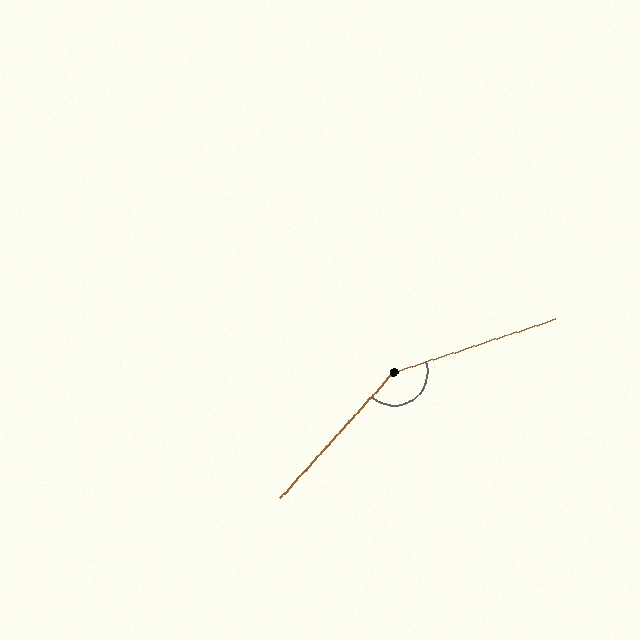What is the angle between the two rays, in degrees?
Approximately 150 degrees.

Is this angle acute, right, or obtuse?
It is obtuse.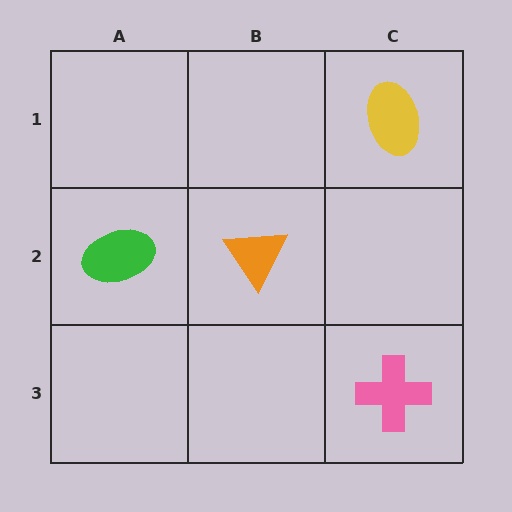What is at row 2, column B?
An orange triangle.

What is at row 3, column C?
A pink cross.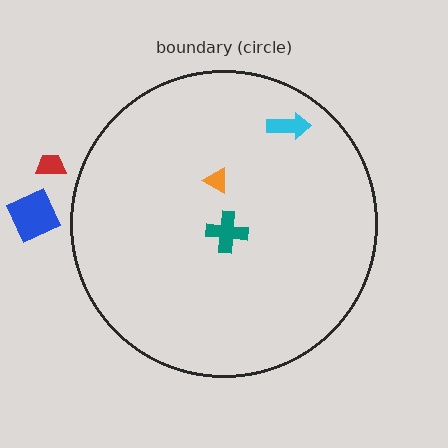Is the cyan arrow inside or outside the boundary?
Inside.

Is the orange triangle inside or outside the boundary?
Inside.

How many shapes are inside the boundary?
3 inside, 2 outside.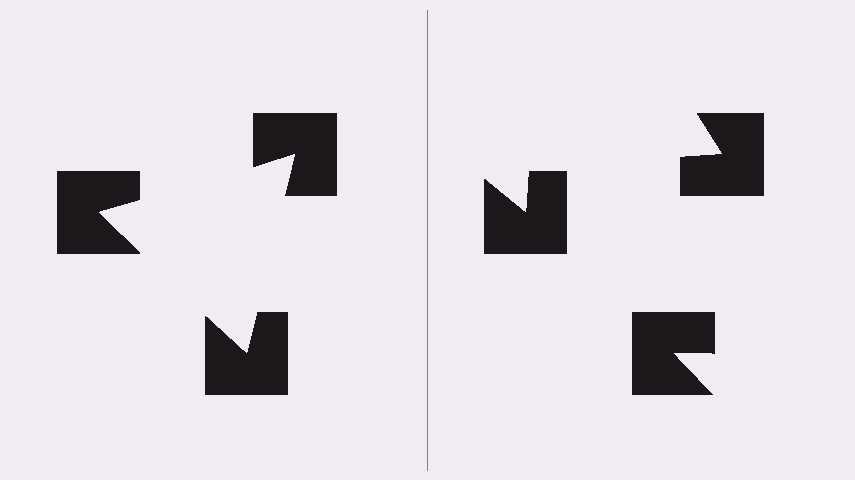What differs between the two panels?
The notched squares are positioned identically on both sides; only the wedge orientations differ. On the left they align to a triangle; on the right they are misaligned.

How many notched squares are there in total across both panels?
6 — 3 on each side.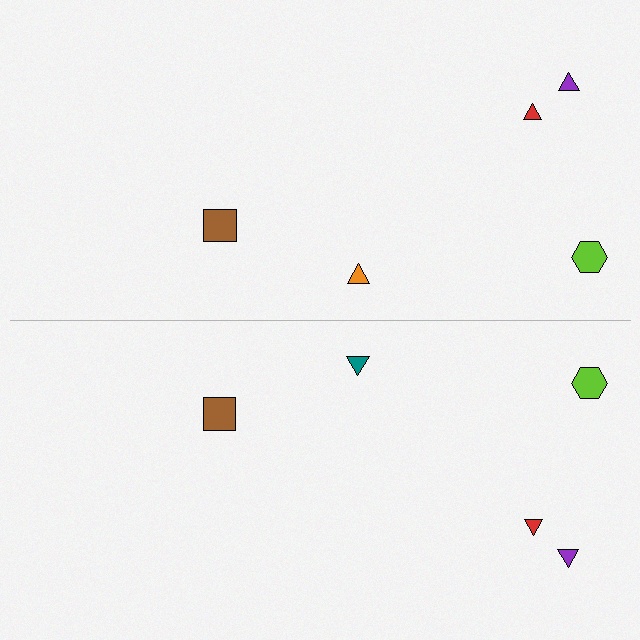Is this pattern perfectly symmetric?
No, the pattern is not perfectly symmetric. The teal triangle on the bottom side breaks the symmetry — its mirror counterpart is orange.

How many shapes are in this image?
There are 10 shapes in this image.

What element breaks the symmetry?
The teal triangle on the bottom side breaks the symmetry — its mirror counterpart is orange.